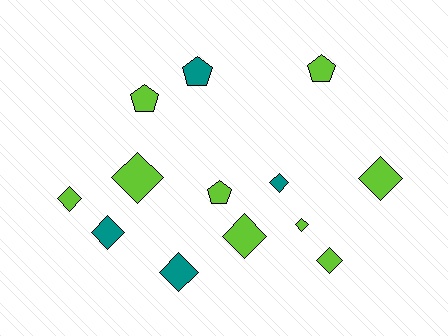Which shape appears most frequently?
Diamond, with 9 objects.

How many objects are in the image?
There are 13 objects.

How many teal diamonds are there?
There are 3 teal diamonds.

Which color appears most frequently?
Lime, with 9 objects.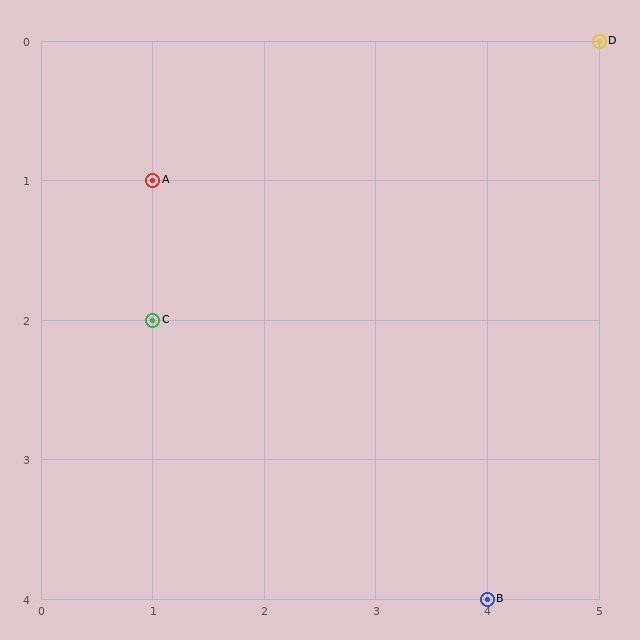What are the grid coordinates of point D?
Point D is at grid coordinates (5, 0).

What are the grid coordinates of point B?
Point B is at grid coordinates (4, 4).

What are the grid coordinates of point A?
Point A is at grid coordinates (1, 1).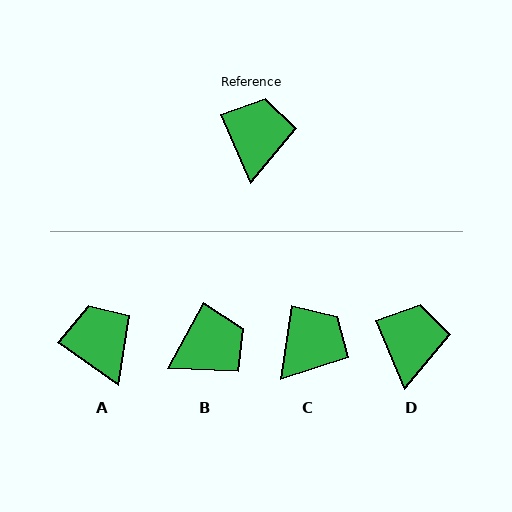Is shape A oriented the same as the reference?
No, it is off by about 31 degrees.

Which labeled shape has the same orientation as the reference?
D.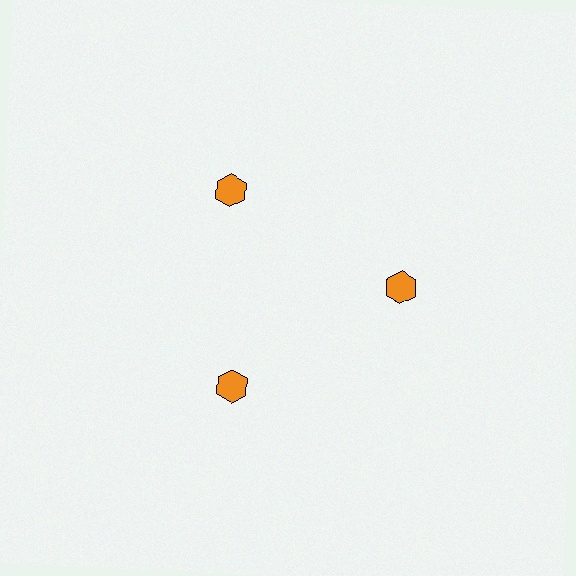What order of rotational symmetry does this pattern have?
This pattern has 3-fold rotational symmetry.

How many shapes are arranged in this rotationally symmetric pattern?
There are 3 shapes, arranged in 3 groups of 1.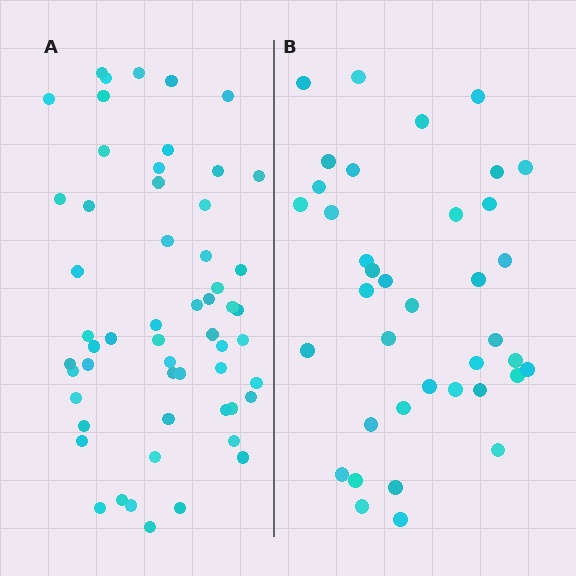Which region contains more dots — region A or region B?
Region A (the left region) has more dots.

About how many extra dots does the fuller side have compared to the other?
Region A has approximately 20 more dots than region B.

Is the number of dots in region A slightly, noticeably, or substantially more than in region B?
Region A has substantially more. The ratio is roughly 1.5 to 1.